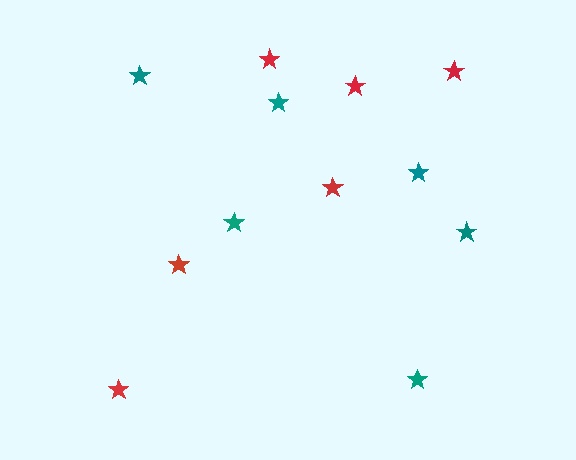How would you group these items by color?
There are 2 groups: one group of teal stars (6) and one group of red stars (6).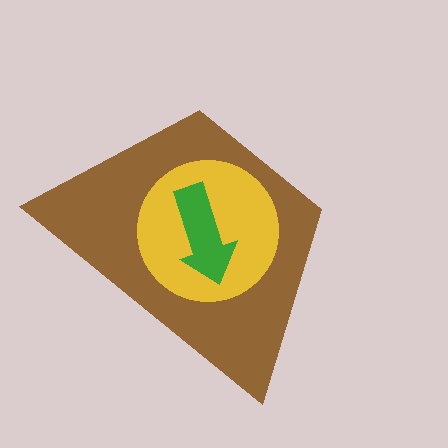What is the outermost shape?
The brown trapezoid.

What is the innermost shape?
The green arrow.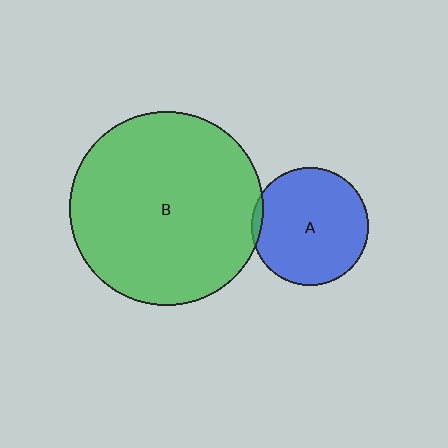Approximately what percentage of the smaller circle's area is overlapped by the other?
Approximately 5%.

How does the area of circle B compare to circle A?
Approximately 2.7 times.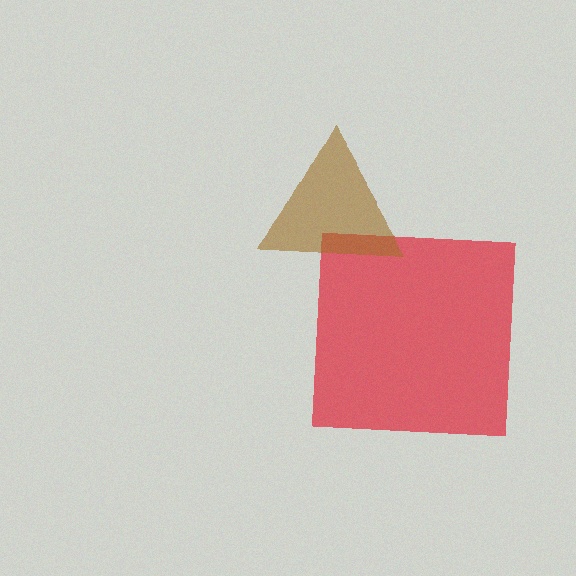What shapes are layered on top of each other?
The layered shapes are: a red square, a brown triangle.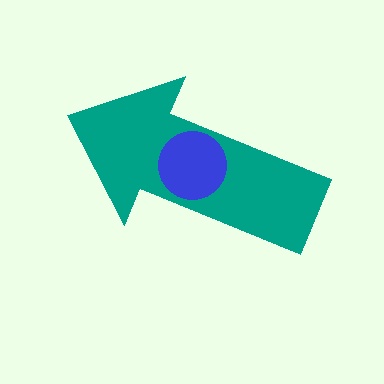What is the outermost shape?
The teal arrow.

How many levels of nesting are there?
2.